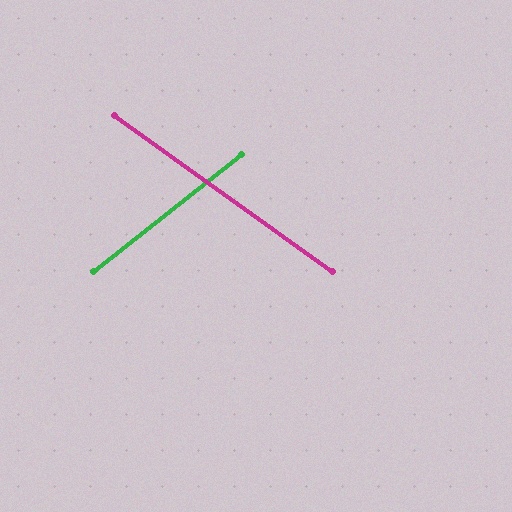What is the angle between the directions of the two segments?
Approximately 74 degrees.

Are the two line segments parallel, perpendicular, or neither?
Neither parallel nor perpendicular — they differ by about 74°.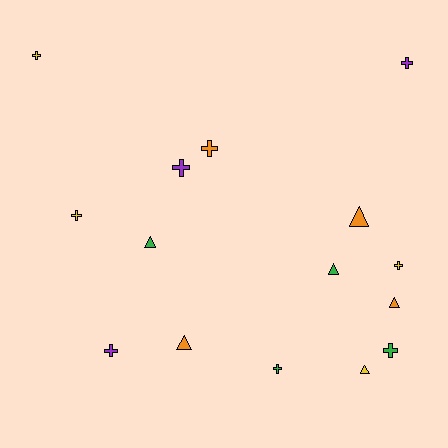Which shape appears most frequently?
Cross, with 9 objects.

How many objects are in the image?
There are 15 objects.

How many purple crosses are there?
There are 3 purple crosses.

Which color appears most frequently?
Orange, with 4 objects.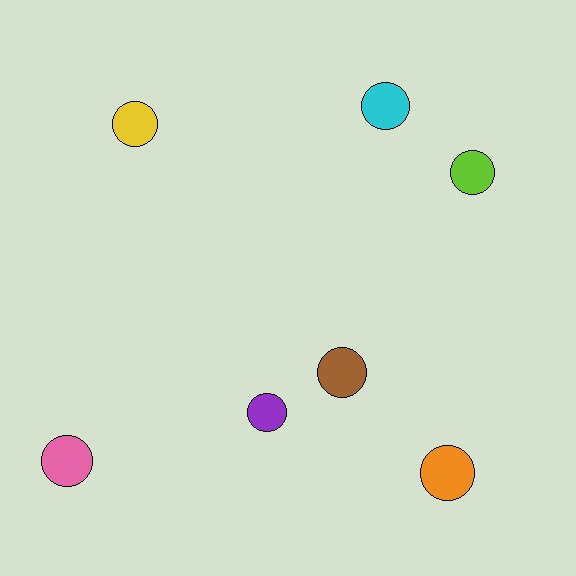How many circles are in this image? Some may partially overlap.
There are 7 circles.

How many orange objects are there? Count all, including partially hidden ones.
There is 1 orange object.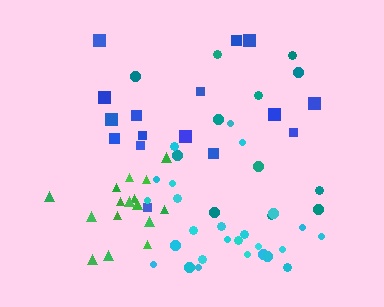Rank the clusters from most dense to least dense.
green, cyan, blue, teal.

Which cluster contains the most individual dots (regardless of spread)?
Cyan (26).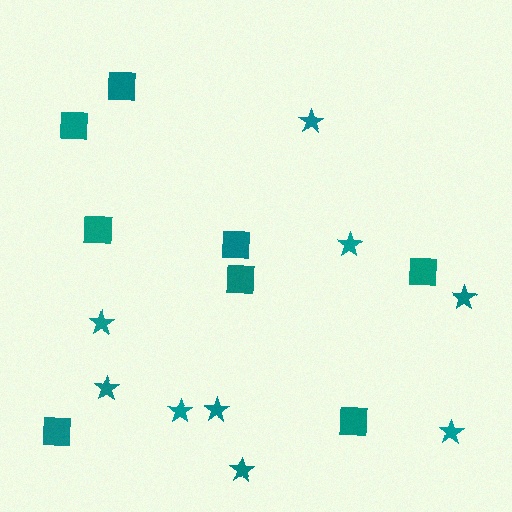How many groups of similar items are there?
There are 2 groups: one group of squares (8) and one group of stars (9).